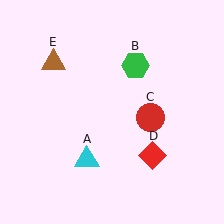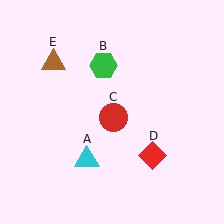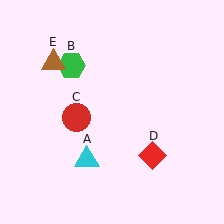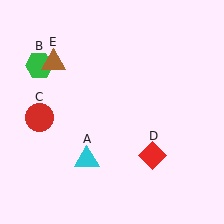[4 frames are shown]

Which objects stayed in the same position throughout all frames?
Cyan triangle (object A) and red diamond (object D) and brown triangle (object E) remained stationary.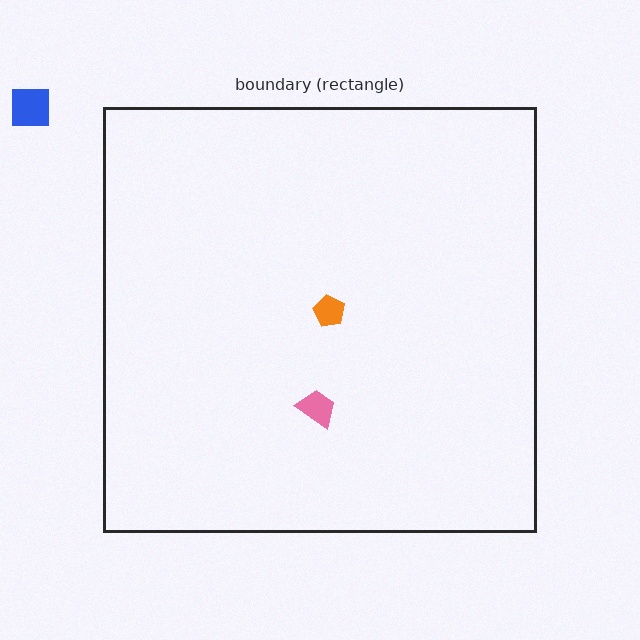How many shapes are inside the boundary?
2 inside, 1 outside.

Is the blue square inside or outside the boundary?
Outside.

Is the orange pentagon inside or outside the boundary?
Inside.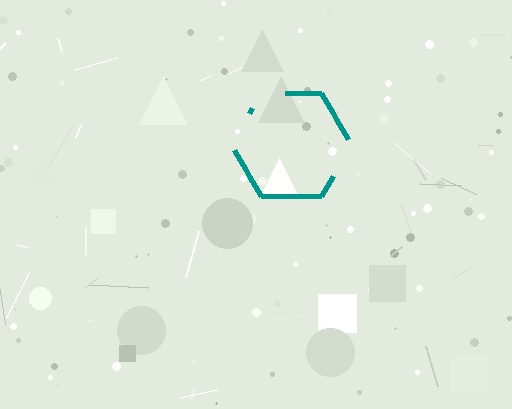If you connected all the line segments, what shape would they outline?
They would outline a hexagon.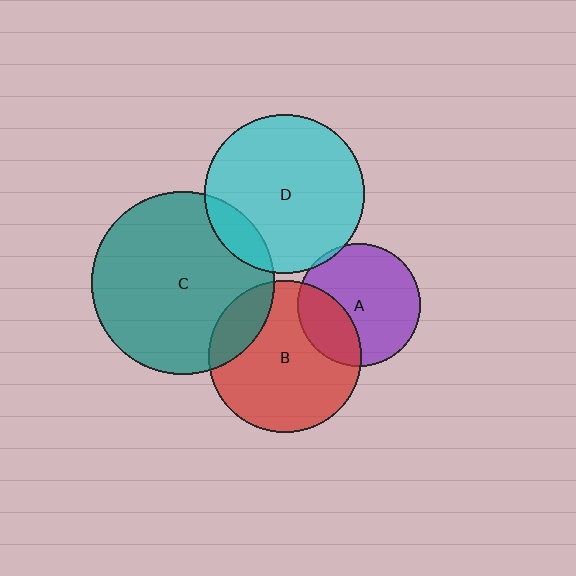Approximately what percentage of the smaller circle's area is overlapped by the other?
Approximately 20%.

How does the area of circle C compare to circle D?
Approximately 1.3 times.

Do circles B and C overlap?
Yes.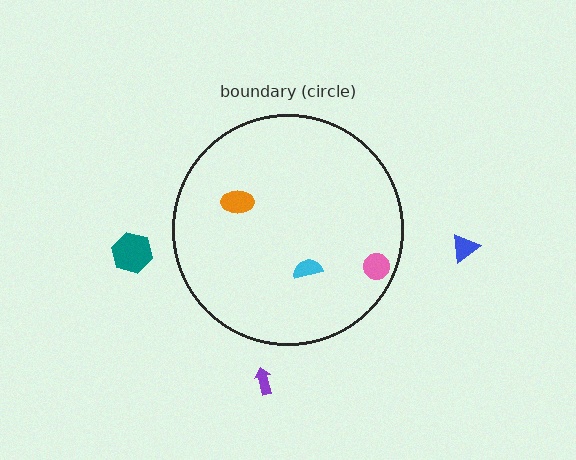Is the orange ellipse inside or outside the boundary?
Inside.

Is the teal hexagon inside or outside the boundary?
Outside.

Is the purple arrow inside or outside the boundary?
Outside.